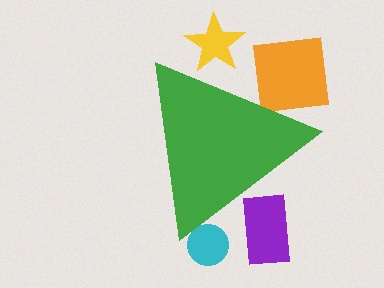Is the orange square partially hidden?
Yes, the orange square is partially hidden behind the green triangle.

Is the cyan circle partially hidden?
Yes, the cyan circle is partially hidden behind the green triangle.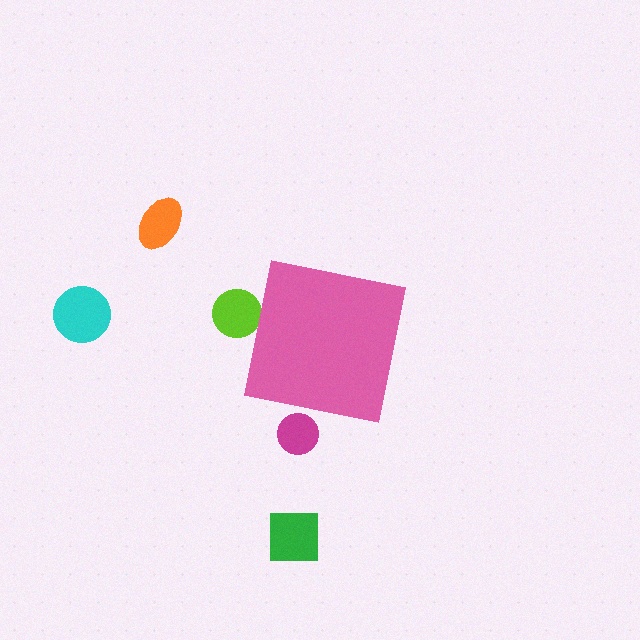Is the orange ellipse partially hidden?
No, the orange ellipse is fully visible.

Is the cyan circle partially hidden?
No, the cyan circle is fully visible.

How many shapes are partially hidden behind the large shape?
2 shapes are partially hidden.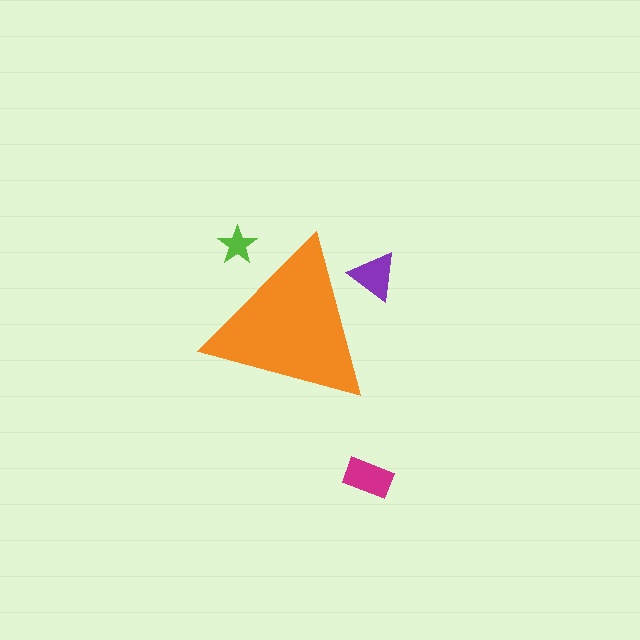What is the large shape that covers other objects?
An orange triangle.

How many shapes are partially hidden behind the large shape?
2 shapes are partially hidden.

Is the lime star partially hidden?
Yes, the lime star is partially hidden behind the orange triangle.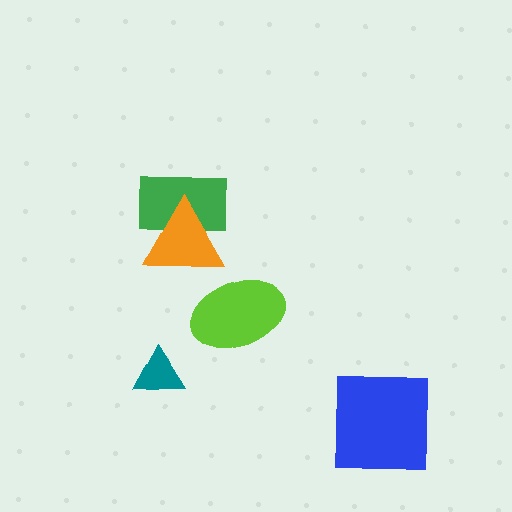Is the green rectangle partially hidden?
Yes, it is partially covered by another shape.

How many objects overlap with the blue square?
0 objects overlap with the blue square.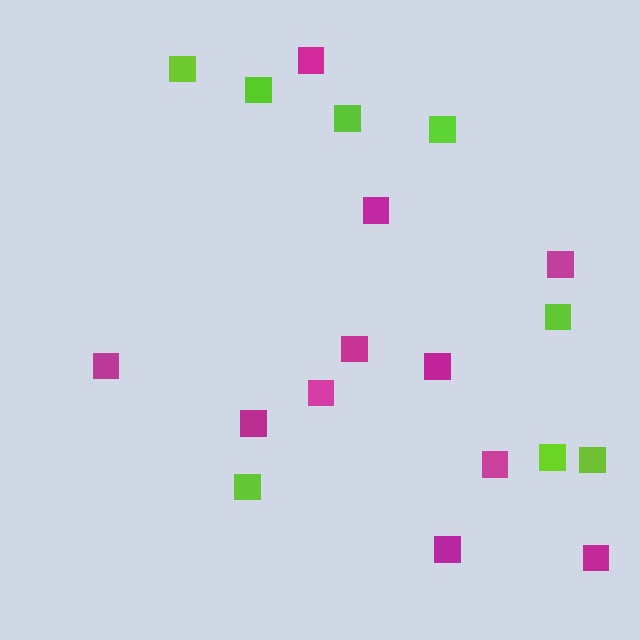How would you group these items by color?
There are 2 groups: one group of magenta squares (11) and one group of lime squares (8).